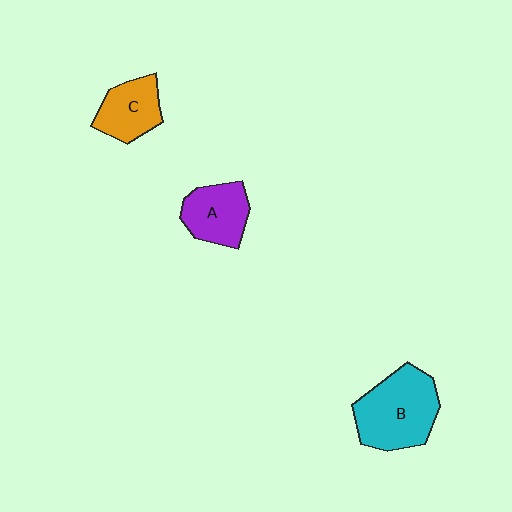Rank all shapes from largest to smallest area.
From largest to smallest: B (cyan), A (purple), C (orange).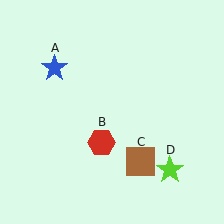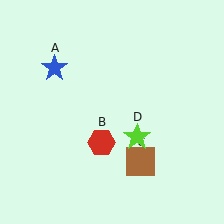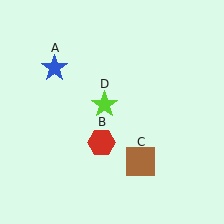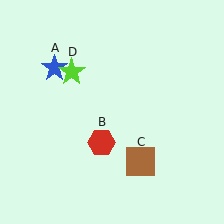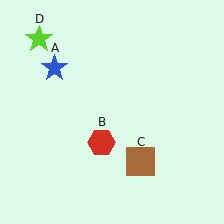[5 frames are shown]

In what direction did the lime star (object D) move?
The lime star (object D) moved up and to the left.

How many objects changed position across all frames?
1 object changed position: lime star (object D).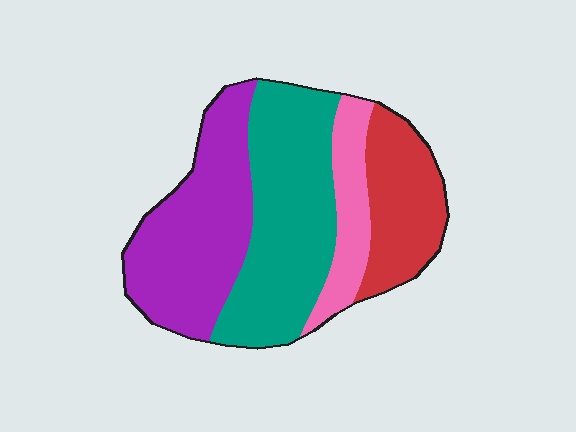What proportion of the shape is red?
Red covers about 20% of the shape.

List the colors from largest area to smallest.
From largest to smallest: teal, purple, red, pink.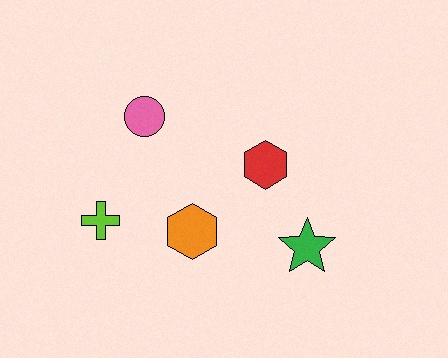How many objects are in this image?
There are 5 objects.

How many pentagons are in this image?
There are no pentagons.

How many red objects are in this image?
There is 1 red object.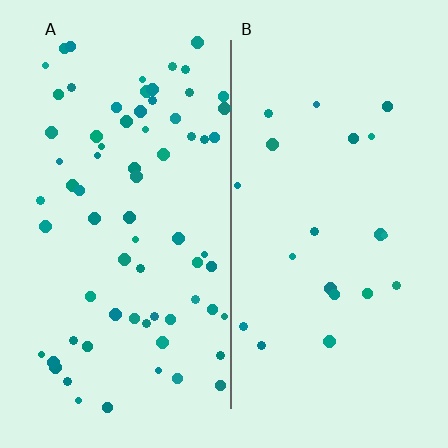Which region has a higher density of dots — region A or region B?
A (the left).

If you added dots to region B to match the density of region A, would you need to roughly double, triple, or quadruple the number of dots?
Approximately triple.